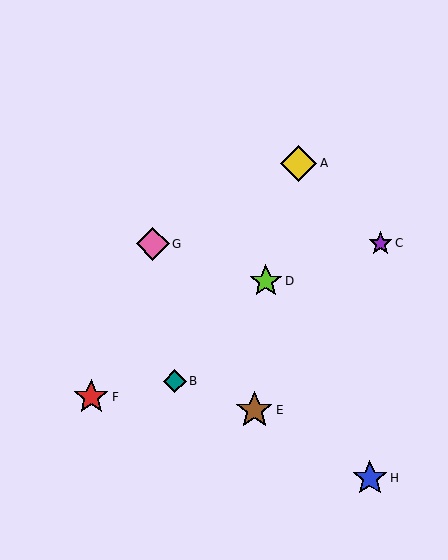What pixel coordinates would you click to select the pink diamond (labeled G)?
Click at (153, 244) to select the pink diamond G.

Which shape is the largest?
The brown star (labeled E) is the largest.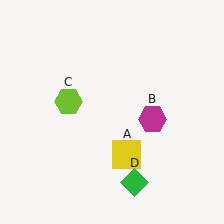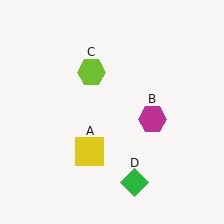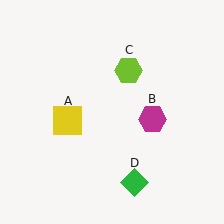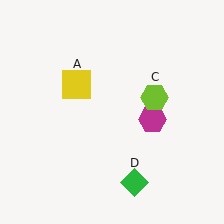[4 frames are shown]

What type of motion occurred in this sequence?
The yellow square (object A), lime hexagon (object C) rotated clockwise around the center of the scene.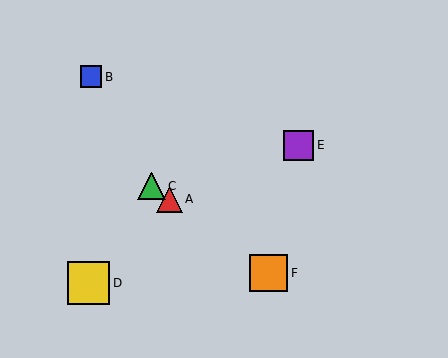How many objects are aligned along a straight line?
3 objects (A, C, F) are aligned along a straight line.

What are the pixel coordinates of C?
Object C is at (152, 186).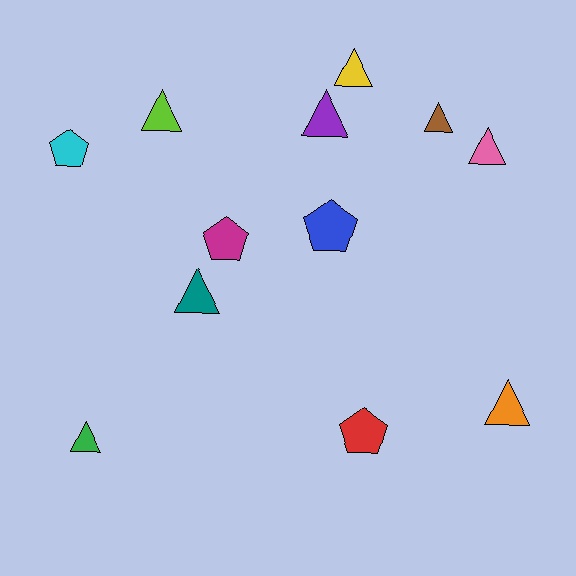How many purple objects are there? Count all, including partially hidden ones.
There is 1 purple object.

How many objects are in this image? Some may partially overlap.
There are 12 objects.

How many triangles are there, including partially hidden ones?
There are 8 triangles.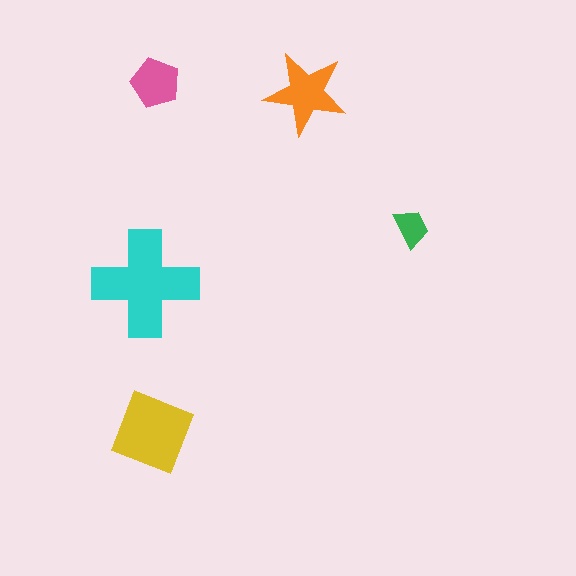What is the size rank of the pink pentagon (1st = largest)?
4th.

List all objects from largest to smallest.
The cyan cross, the yellow diamond, the orange star, the pink pentagon, the green trapezoid.